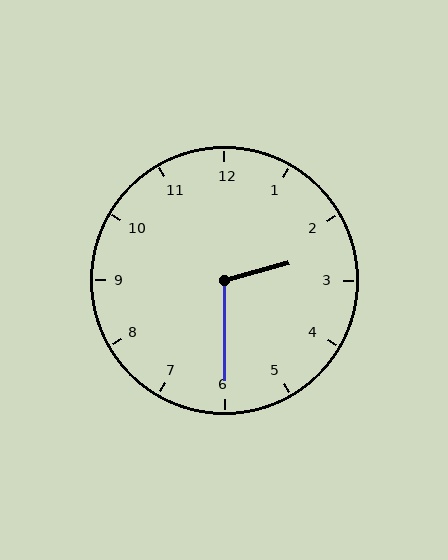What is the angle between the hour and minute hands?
Approximately 105 degrees.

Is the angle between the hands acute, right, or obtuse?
It is obtuse.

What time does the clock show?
2:30.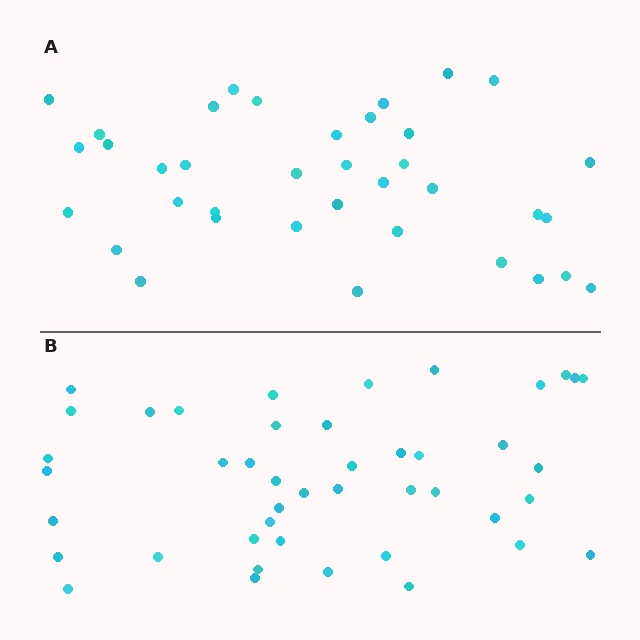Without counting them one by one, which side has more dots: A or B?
Region B (the bottom region) has more dots.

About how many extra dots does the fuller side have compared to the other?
Region B has roughly 8 or so more dots than region A.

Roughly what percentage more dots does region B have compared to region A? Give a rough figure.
About 20% more.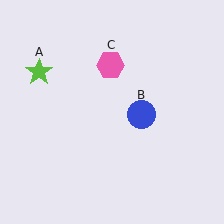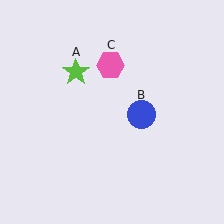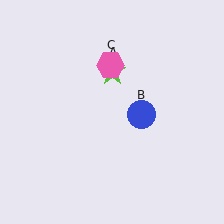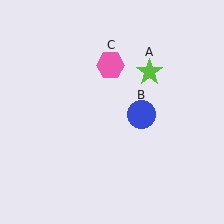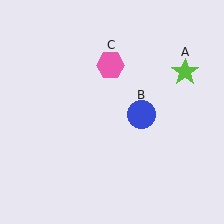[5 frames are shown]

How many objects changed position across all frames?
1 object changed position: lime star (object A).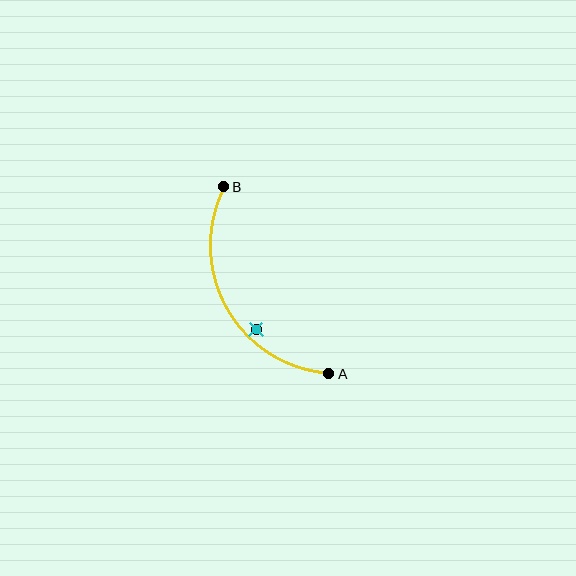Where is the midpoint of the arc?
The arc midpoint is the point on the curve farthest from the straight line joining A and B. It sits to the left of that line.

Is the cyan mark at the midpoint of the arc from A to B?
No — the cyan mark does not lie on the arc at all. It sits slightly inside the curve.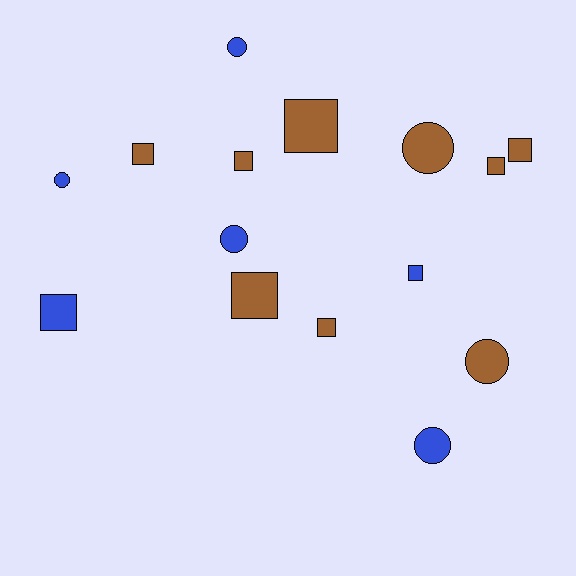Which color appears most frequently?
Brown, with 9 objects.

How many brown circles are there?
There are 2 brown circles.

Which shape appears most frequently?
Square, with 9 objects.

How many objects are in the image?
There are 15 objects.